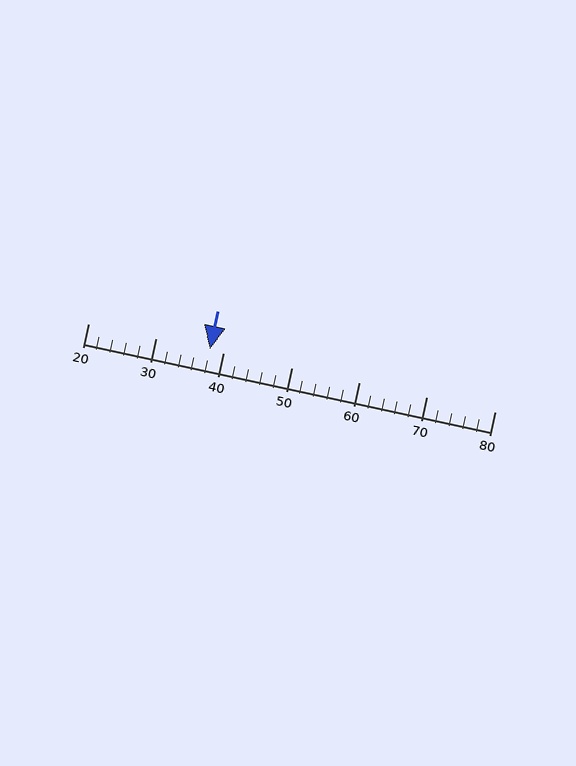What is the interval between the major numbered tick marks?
The major tick marks are spaced 10 units apart.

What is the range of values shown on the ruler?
The ruler shows values from 20 to 80.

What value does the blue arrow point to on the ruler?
The blue arrow points to approximately 38.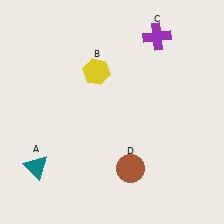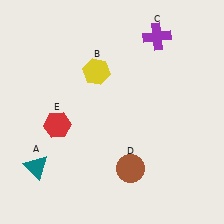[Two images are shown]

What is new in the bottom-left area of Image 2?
A red hexagon (E) was added in the bottom-left area of Image 2.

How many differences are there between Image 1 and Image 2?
There is 1 difference between the two images.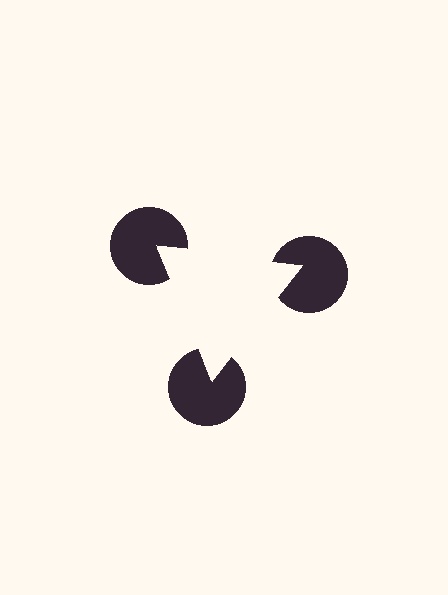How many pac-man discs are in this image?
There are 3 — one at each vertex of the illusory triangle.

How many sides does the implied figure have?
3 sides.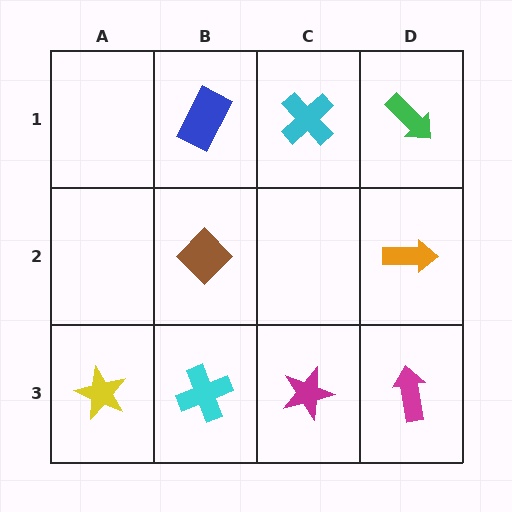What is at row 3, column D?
A magenta arrow.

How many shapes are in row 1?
3 shapes.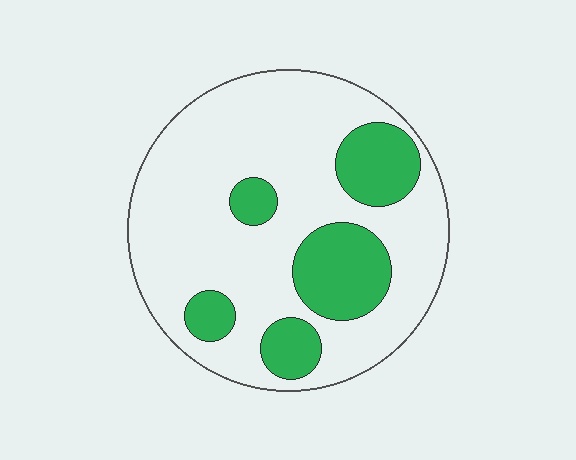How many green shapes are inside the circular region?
5.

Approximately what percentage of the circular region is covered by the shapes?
Approximately 25%.